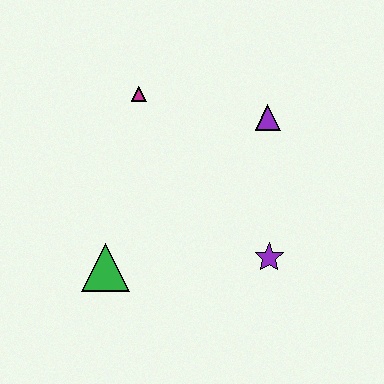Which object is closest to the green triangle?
The purple star is closest to the green triangle.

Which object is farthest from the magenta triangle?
The purple star is farthest from the magenta triangle.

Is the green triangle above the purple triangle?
No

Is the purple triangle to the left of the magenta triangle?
No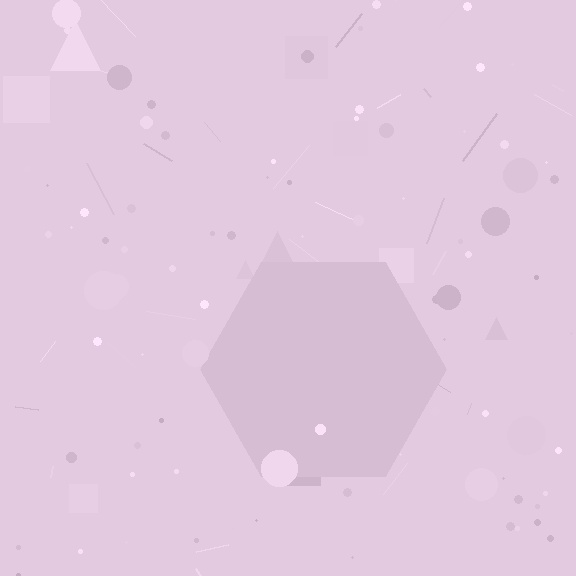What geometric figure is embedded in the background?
A hexagon is embedded in the background.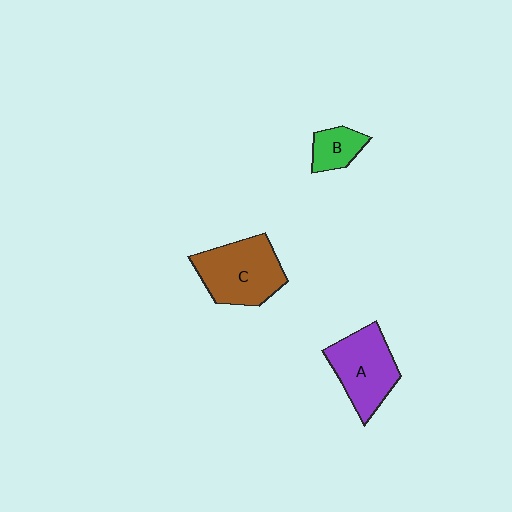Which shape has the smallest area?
Shape B (green).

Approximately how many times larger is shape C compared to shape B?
Approximately 2.5 times.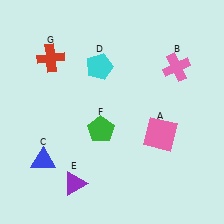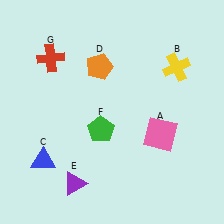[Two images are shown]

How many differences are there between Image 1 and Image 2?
There are 2 differences between the two images.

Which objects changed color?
B changed from pink to yellow. D changed from cyan to orange.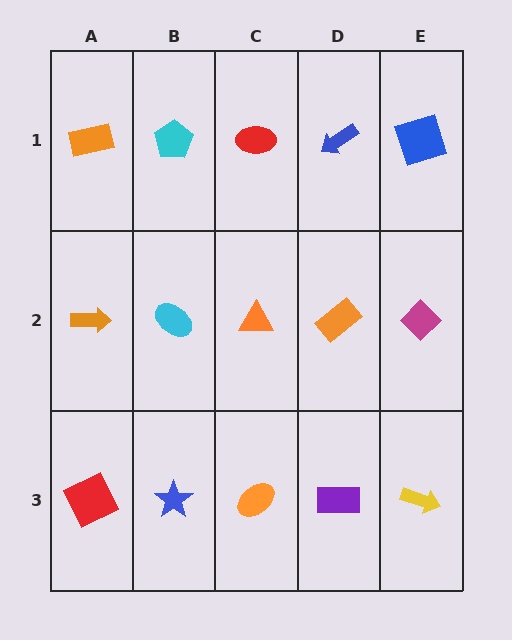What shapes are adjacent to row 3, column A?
An orange arrow (row 2, column A), a blue star (row 3, column B).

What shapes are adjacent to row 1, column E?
A magenta diamond (row 2, column E), a blue arrow (row 1, column D).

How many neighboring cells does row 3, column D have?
3.